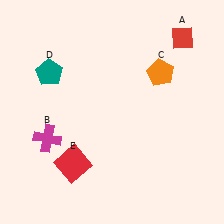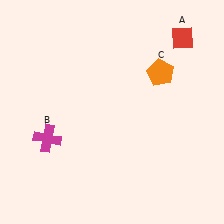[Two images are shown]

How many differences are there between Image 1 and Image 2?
There are 2 differences between the two images.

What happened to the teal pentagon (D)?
The teal pentagon (D) was removed in Image 2. It was in the top-left area of Image 1.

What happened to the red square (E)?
The red square (E) was removed in Image 2. It was in the bottom-left area of Image 1.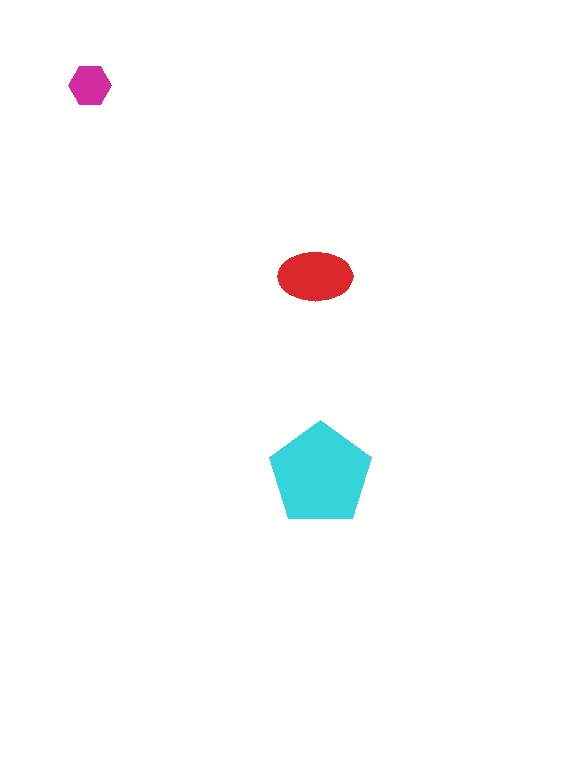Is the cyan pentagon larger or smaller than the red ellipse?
Larger.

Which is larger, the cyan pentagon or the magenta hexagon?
The cyan pentagon.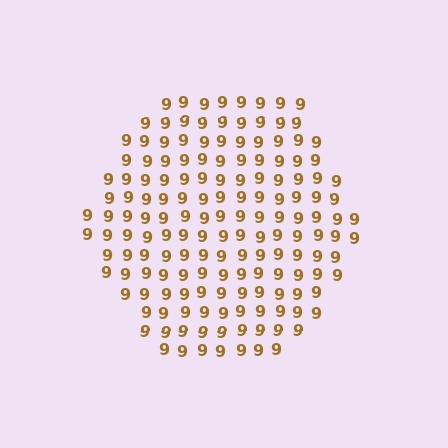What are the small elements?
The small elements are digit 9's.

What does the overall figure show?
The overall figure shows a hexagon.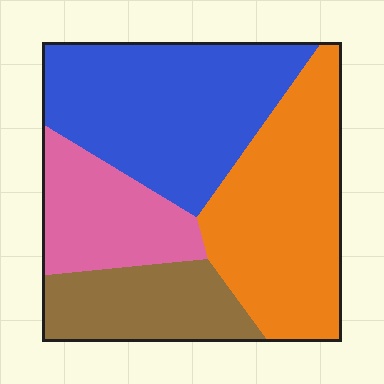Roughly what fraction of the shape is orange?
Orange takes up about one third (1/3) of the shape.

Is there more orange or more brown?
Orange.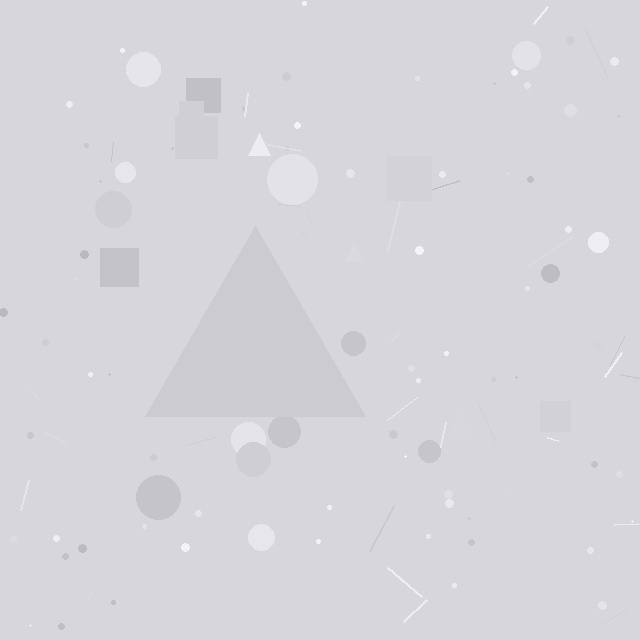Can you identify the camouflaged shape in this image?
The camouflaged shape is a triangle.